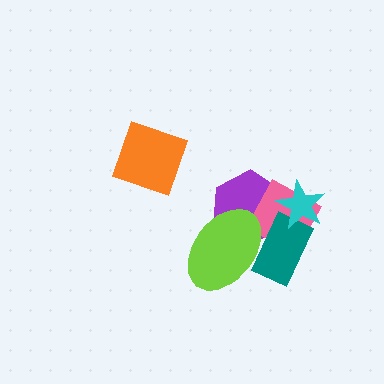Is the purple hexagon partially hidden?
Yes, it is partially covered by another shape.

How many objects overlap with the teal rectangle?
4 objects overlap with the teal rectangle.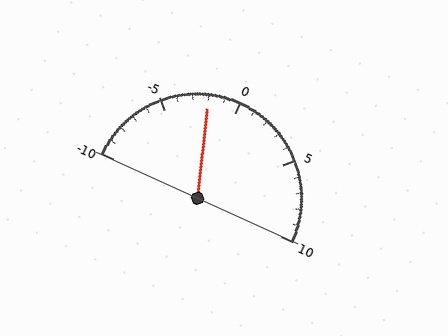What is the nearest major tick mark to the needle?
The nearest major tick mark is 0.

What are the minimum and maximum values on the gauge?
The gauge ranges from -10 to 10.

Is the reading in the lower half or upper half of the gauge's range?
The reading is in the lower half of the range (-10 to 10).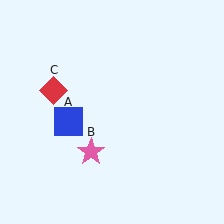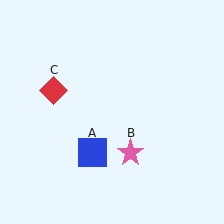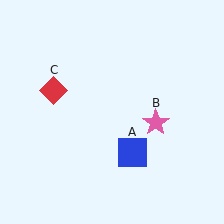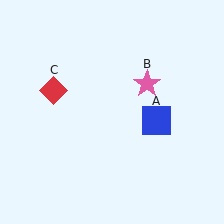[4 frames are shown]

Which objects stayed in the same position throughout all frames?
Red diamond (object C) remained stationary.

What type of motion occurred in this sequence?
The blue square (object A), pink star (object B) rotated counterclockwise around the center of the scene.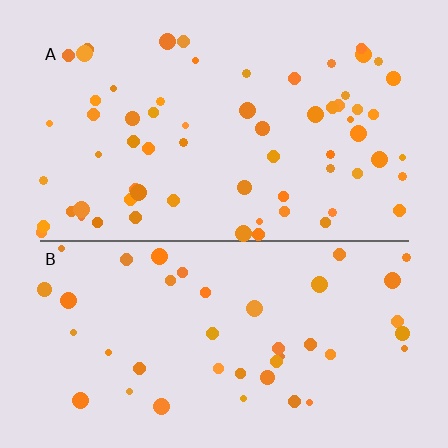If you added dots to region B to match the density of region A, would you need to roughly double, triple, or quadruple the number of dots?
Approximately double.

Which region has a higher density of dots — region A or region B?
A (the top).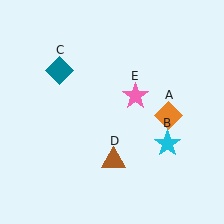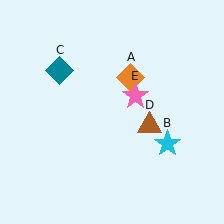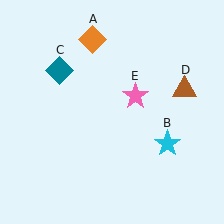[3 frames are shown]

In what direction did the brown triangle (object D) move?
The brown triangle (object D) moved up and to the right.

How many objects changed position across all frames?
2 objects changed position: orange diamond (object A), brown triangle (object D).